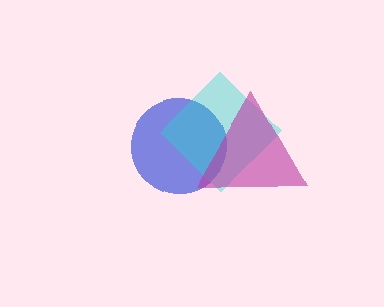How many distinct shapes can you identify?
There are 3 distinct shapes: a blue circle, a cyan diamond, a magenta triangle.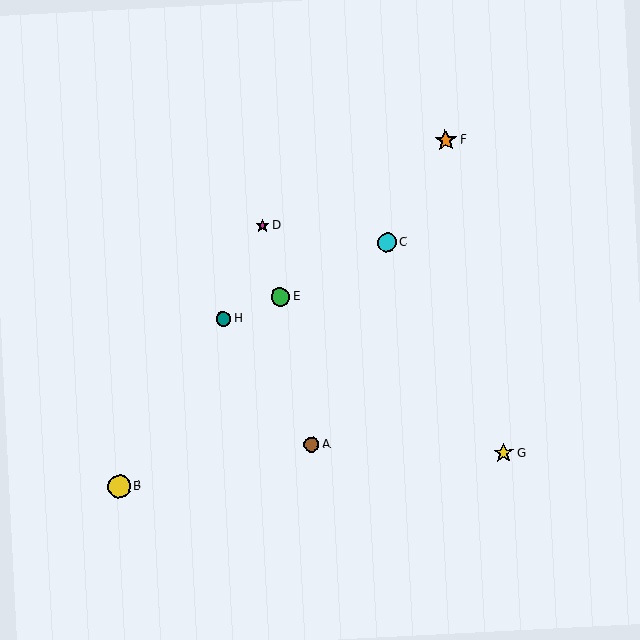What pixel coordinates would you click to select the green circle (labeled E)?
Click at (280, 297) to select the green circle E.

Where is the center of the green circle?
The center of the green circle is at (280, 297).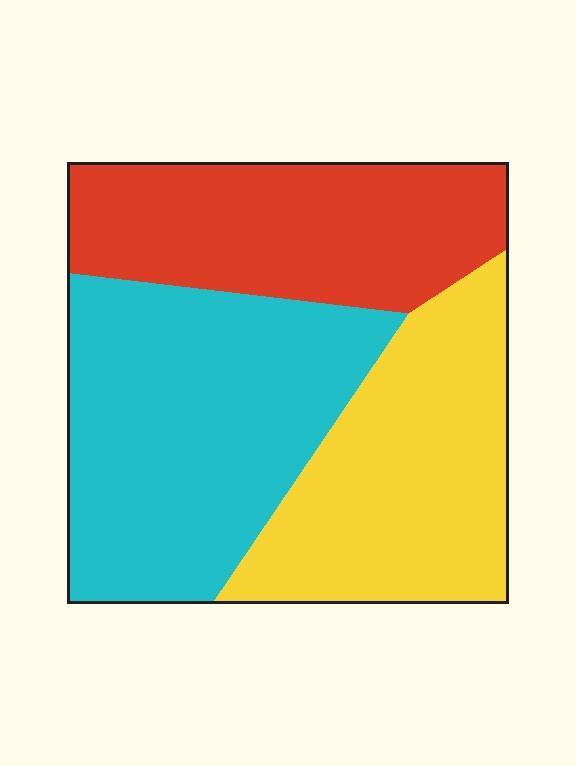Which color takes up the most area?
Cyan, at roughly 40%.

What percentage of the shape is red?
Red covers 29% of the shape.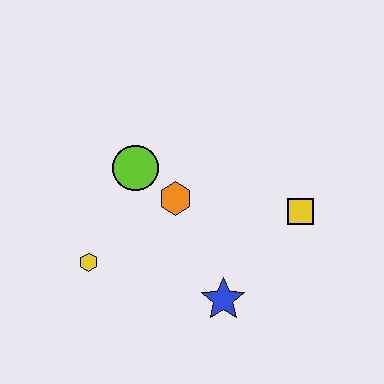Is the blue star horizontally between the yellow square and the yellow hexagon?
Yes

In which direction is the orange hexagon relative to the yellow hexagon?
The orange hexagon is to the right of the yellow hexagon.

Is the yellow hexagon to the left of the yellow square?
Yes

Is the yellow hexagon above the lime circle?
No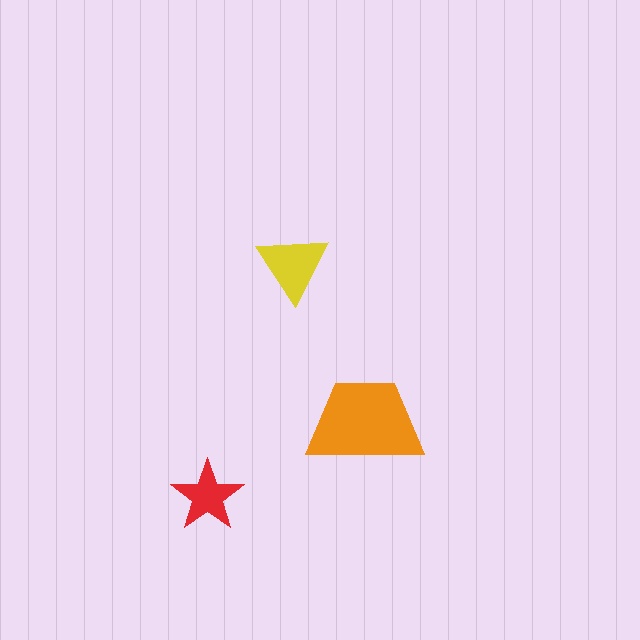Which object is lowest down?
The red star is bottommost.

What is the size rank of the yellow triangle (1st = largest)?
2nd.